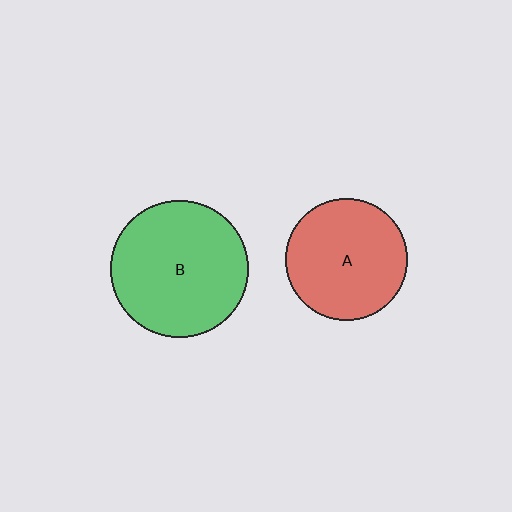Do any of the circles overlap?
No, none of the circles overlap.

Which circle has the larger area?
Circle B (green).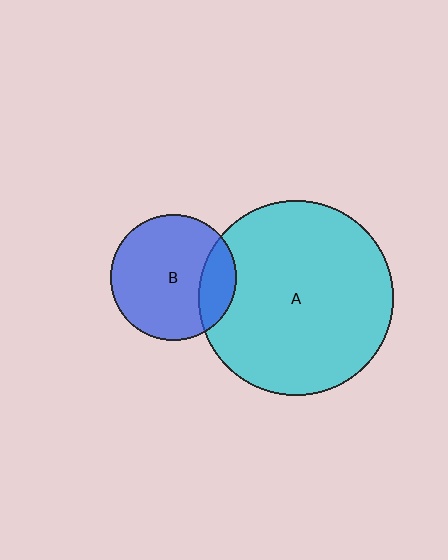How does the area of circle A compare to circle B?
Approximately 2.4 times.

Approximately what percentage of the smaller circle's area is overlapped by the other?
Approximately 20%.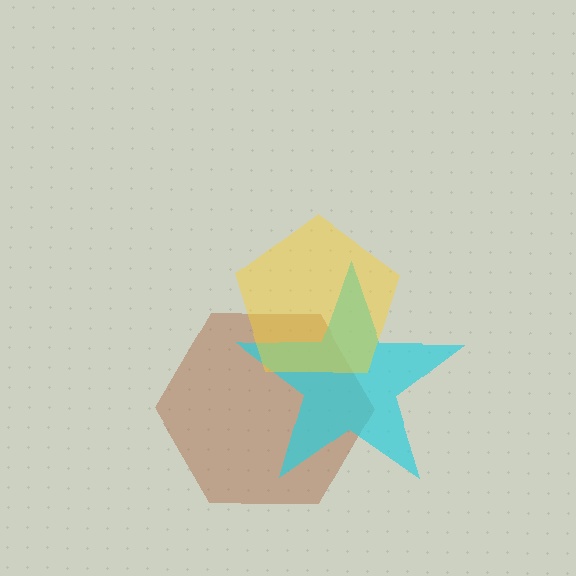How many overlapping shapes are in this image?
There are 3 overlapping shapes in the image.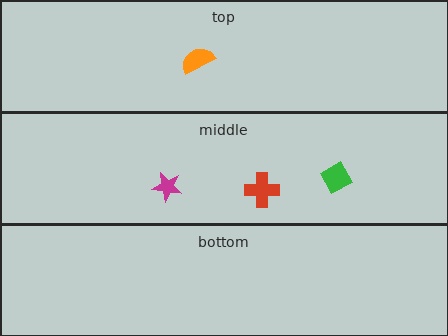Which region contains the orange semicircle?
The top region.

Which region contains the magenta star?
The middle region.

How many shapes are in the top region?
1.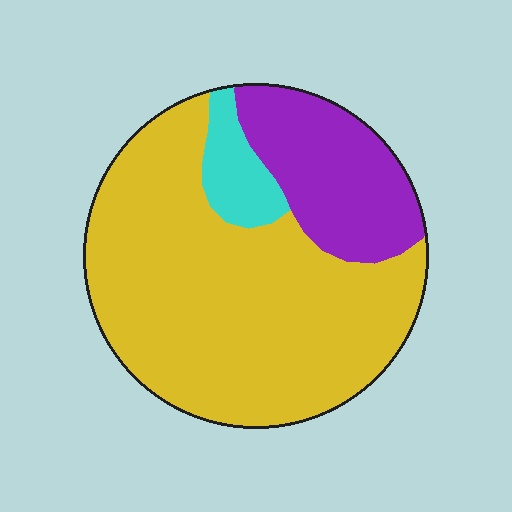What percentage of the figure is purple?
Purple covers roughly 20% of the figure.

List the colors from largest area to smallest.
From largest to smallest: yellow, purple, cyan.